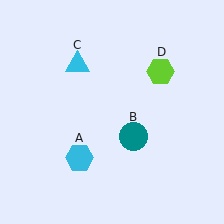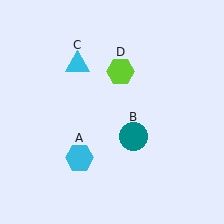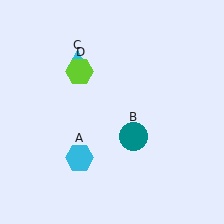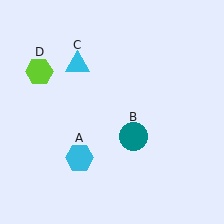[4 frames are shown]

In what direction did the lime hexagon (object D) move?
The lime hexagon (object D) moved left.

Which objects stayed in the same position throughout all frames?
Cyan hexagon (object A) and teal circle (object B) and cyan triangle (object C) remained stationary.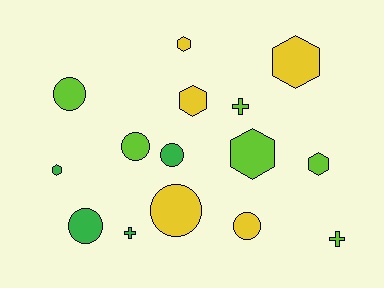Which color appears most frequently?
Lime, with 6 objects.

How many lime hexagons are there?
There are 2 lime hexagons.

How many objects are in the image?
There are 15 objects.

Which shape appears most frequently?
Circle, with 6 objects.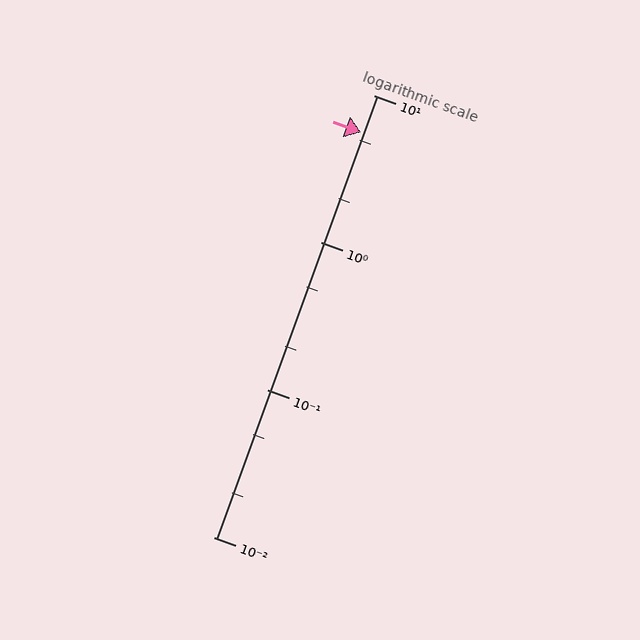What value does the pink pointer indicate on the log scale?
The pointer indicates approximately 5.6.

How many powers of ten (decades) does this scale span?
The scale spans 3 decades, from 0.01 to 10.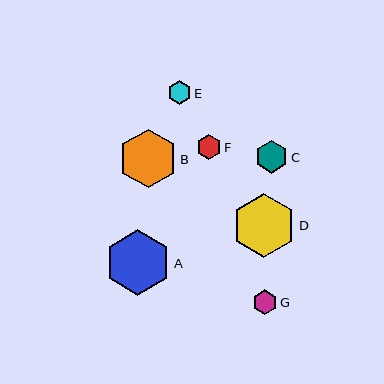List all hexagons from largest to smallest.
From largest to smallest: A, D, B, C, F, G, E.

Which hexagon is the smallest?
Hexagon E is the smallest with a size of approximately 24 pixels.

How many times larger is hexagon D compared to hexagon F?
Hexagon D is approximately 2.6 times the size of hexagon F.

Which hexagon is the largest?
Hexagon A is the largest with a size of approximately 65 pixels.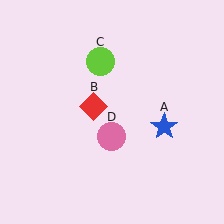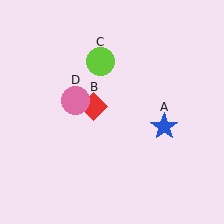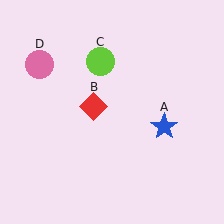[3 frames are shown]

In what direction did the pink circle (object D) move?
The pink circle (object D) moved up and to the left.